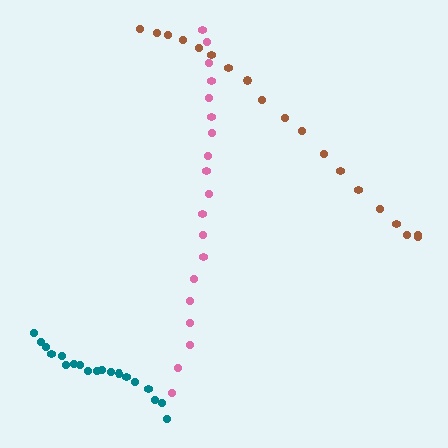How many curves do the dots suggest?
There are 3 distinct paths.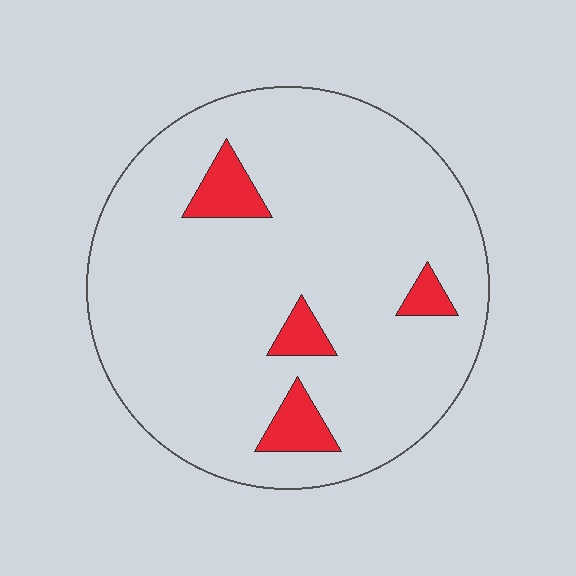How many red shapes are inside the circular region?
4.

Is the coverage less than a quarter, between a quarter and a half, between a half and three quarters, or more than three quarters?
Less than a quarter.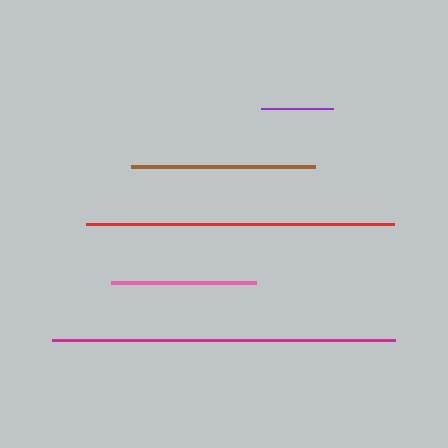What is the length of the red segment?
The red segment is approximately 308 pixels long.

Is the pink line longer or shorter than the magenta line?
The magenta line is longer than the pink line.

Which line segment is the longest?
The magenta line is the longest at approximately 343 pixels.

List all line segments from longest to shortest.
From longest to shortest: magenta, red, brown, pink, purple.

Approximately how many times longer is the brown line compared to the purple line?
The brown line is approximately 2.5 times the length of the purple line.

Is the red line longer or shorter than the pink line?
The red line is longer than the pink line.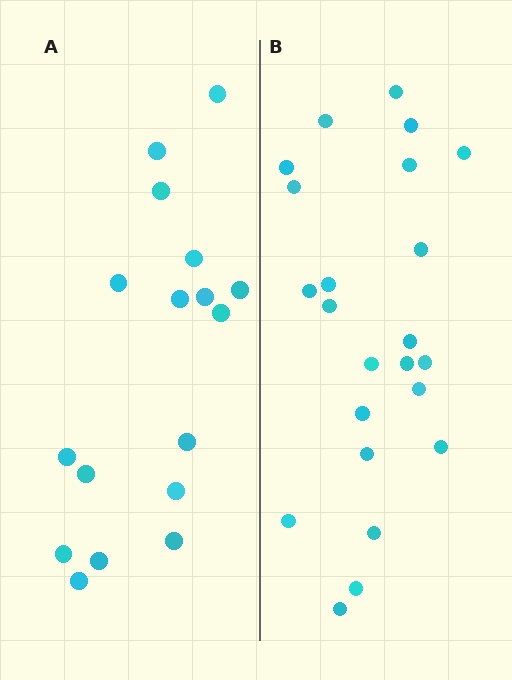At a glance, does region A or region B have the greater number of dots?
Region B (the right region) has more dots.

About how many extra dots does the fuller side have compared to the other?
Region B has about 6 more dots than region A.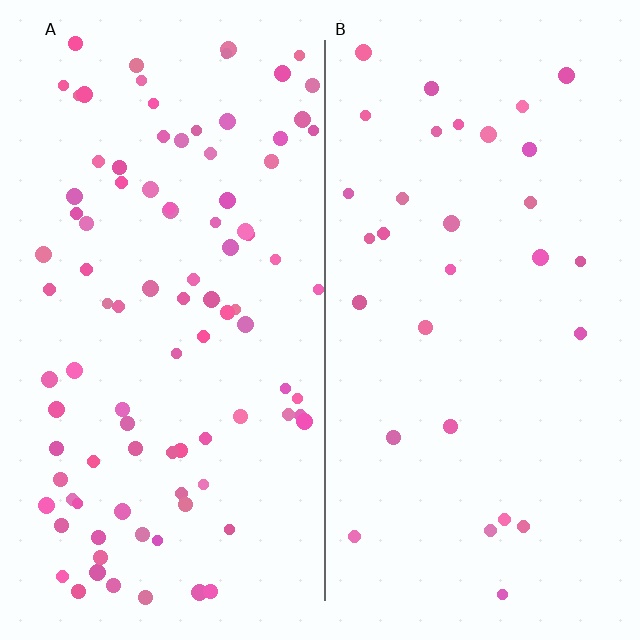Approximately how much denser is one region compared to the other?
Approximately 3.1× — region A over region B.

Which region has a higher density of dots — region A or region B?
A (the left).